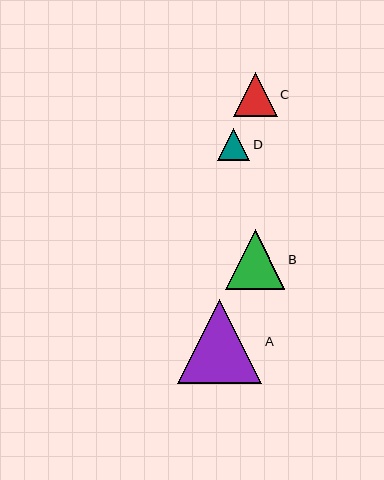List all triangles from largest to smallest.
From largest to smallest: A, B, C, D.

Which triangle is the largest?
Triangle A is the largest with a size of approximately 84 pixels.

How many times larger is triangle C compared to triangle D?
Triangle C is approximately 1.4 times the size of triangle D.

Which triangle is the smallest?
Triangle D is the smallest with a size of approximately 32 pixels.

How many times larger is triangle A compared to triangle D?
Triangle A is approximately 2.6 times the size of triangle D.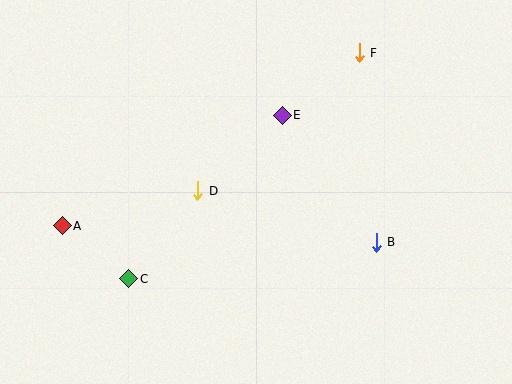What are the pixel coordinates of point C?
Point C is at (129, 279).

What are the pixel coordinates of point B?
Point B is at (376, 243).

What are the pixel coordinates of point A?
Point A is at (62, 225).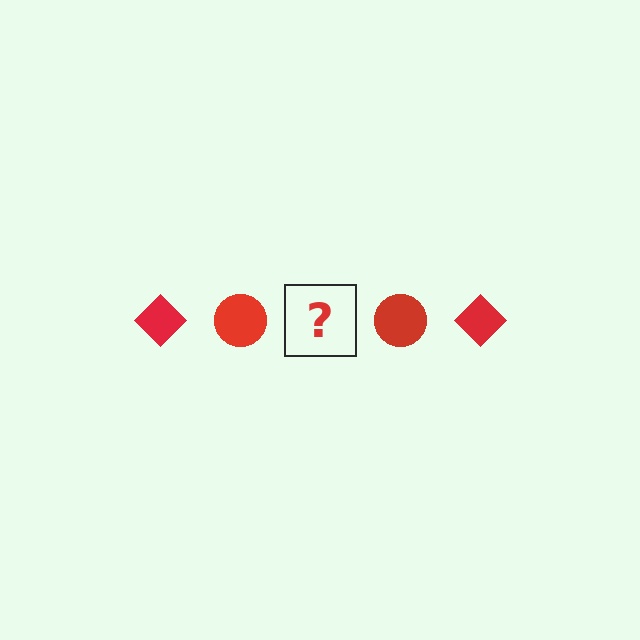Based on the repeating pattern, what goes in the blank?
The blank should be a red diamond.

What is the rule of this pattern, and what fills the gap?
The rule is that the pattern cycles through diamond, circle shapes in red. The gap should be filled with a red diamond.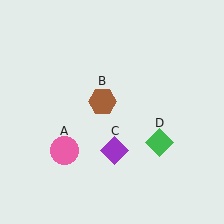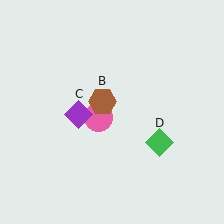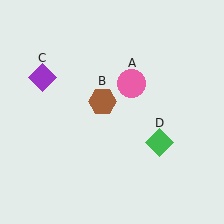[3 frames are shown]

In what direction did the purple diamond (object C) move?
The purple diamond (object C) moved up and to the left.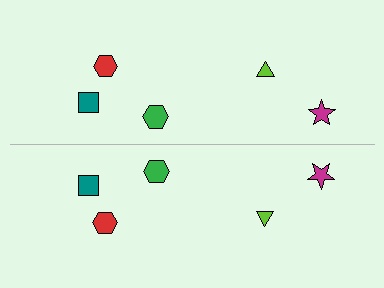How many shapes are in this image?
There are 10 shapes in this image.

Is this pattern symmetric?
Yes, this pattern has bilateral (reflection) symmetry.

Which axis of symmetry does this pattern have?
The pattern has a horizontal axis of symmetry running through the center of the image.